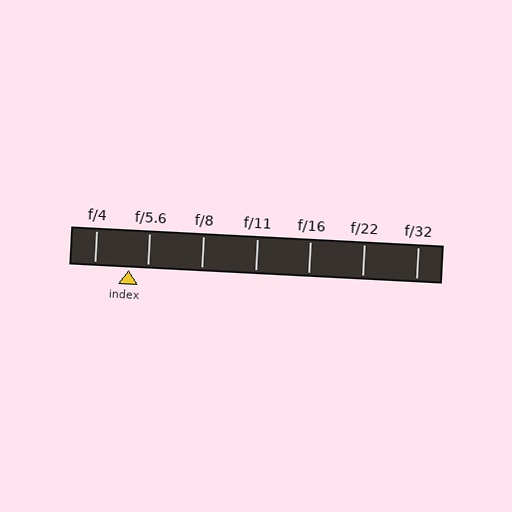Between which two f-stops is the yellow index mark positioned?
The index mark is between f/4 and f/5.6.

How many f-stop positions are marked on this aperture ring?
There are 7 f-stop positions marked.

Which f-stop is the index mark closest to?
The index mark is closest to f/5.6.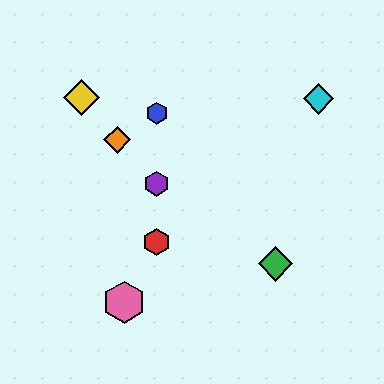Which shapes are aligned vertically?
The red hexagon, the blue hexagon, the purple hexagon are aligned vertically.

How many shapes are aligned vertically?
3 shapes (the red hexagon, the blue hexagon, the purple hexagon) are aligned vertically.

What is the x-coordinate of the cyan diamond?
The cyan diamond is at x≈319.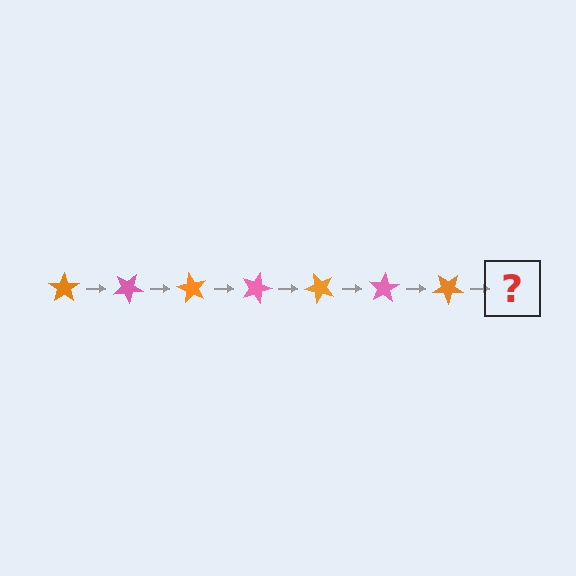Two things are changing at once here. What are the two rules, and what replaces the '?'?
The two rules are that it rotates 30 degrees each step and the color cycles through orange and pink. The '?' should be a pink star, rotated 210 degrees from the start.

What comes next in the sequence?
The next element should be a pink star, rotated 210 degrees from the start.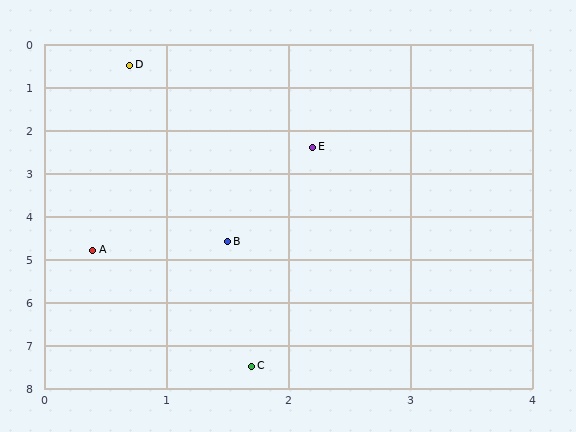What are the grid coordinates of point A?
Point A is at approximately (0.4, 4.8).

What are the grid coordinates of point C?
Point C is at approximately (1.7, 7.5).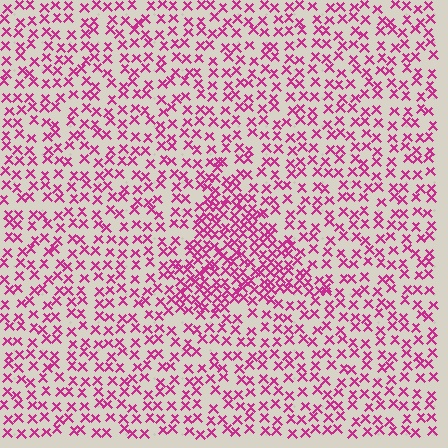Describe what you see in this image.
The image contains small magenta elements arranged at two different densities. A triangle-shaped region is visible where the elements are more densely packed than the surrounding area.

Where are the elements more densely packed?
The elements are more densely packed inside the triangle boundary.